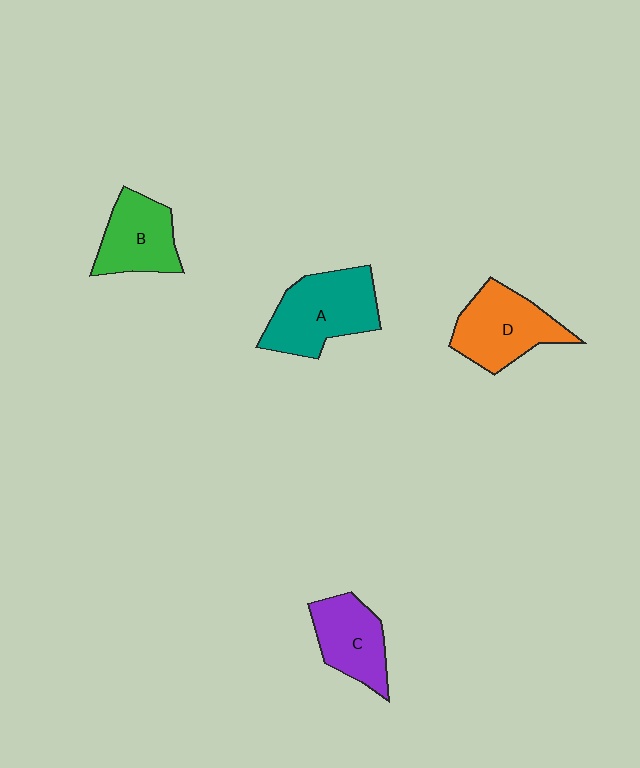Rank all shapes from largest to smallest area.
From largest to smallest: A (teal), D (orange), B (green), C (purple).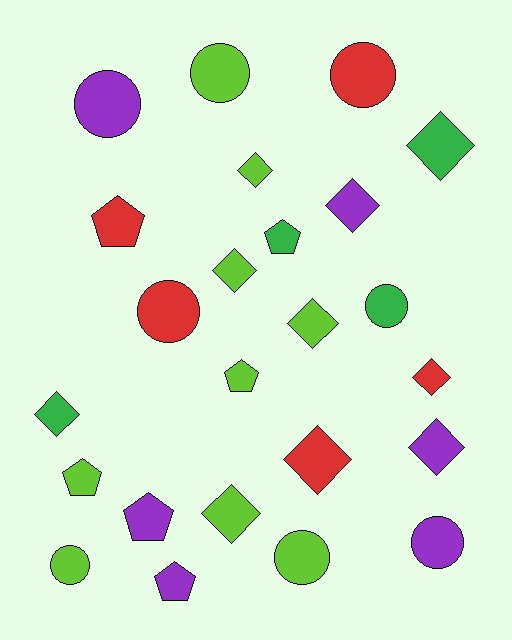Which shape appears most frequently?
Diamond, with 10 objects.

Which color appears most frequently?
Lime, with 9 objects.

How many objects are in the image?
There are 24 objects.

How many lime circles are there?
There are 3 lime circles.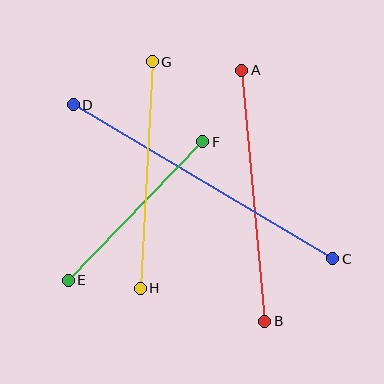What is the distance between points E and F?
The distance is approximately 193 pixels.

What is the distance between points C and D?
The distance is approximately 302 pixels.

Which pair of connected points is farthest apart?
Points C and D are farthest apart.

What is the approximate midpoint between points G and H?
The midpoint is at approximately (146, 175) pixels.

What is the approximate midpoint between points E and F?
The midpoint is at approximately (136, 211) pixels.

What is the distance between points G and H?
The distance is approximately 227 pixels.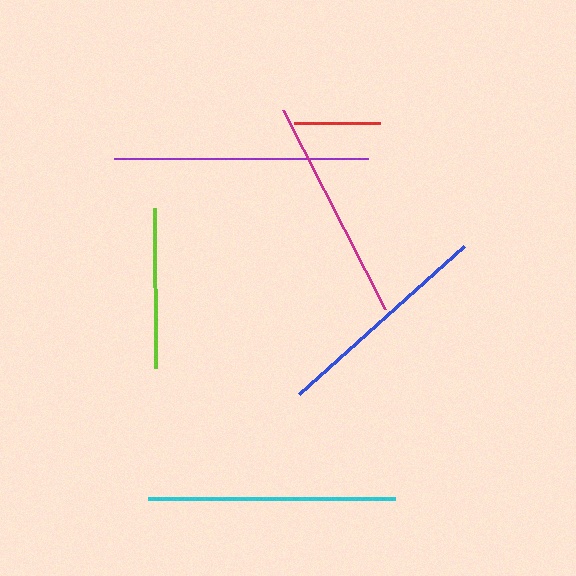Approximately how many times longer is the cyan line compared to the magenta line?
The cyan line is approximately 1.1 times the length of the magenta line.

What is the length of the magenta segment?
The magenta segment is approximately 224 pixels long.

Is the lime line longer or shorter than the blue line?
The blue line is longer than the lime line.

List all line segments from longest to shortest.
From longest to shortest: purple, cyan, magenta, blue, lime, red.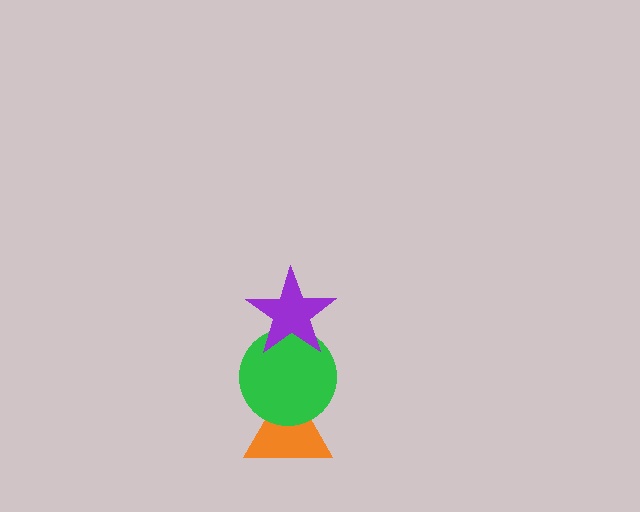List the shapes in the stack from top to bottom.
From top to bottom: the purple star, the green circle, the orange triangle.